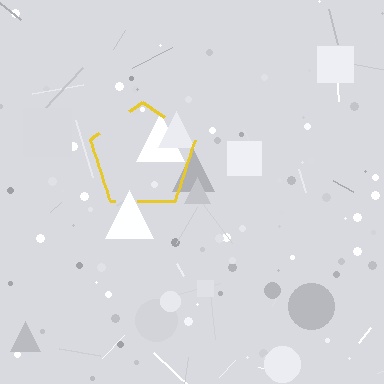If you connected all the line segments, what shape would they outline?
They would outline a pentagon.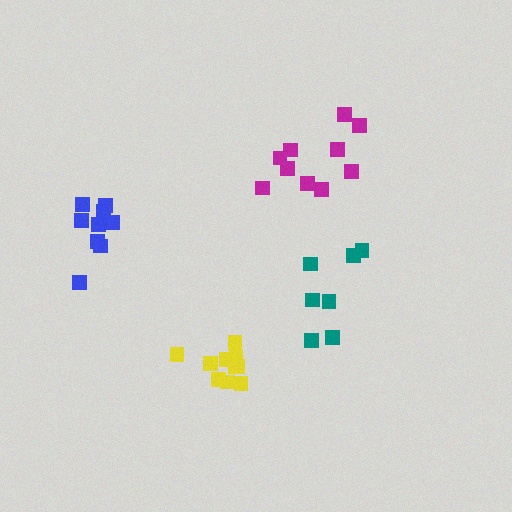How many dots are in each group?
Group 1: 10 dots, Group 2: 10 dots, Group 3: 7 dots, Group 4: 9 dots (36 total).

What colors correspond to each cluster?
The clusters are colored: magenta, yellow, teal, blue.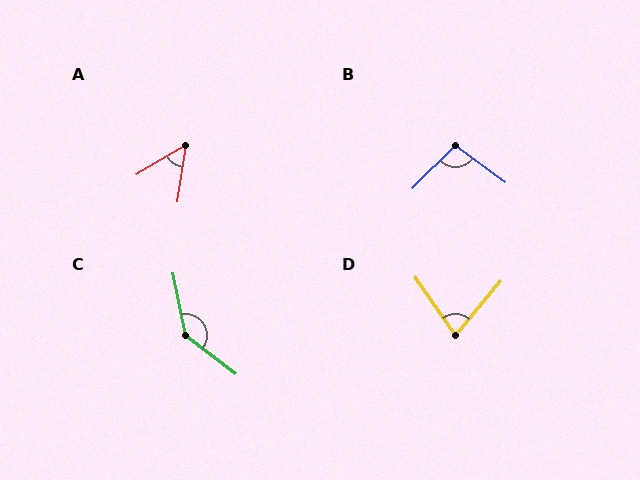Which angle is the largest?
C, at approximately 138 degrees.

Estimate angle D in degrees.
Approximately 74 degrees.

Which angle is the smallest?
A, at approximately 50 degrees.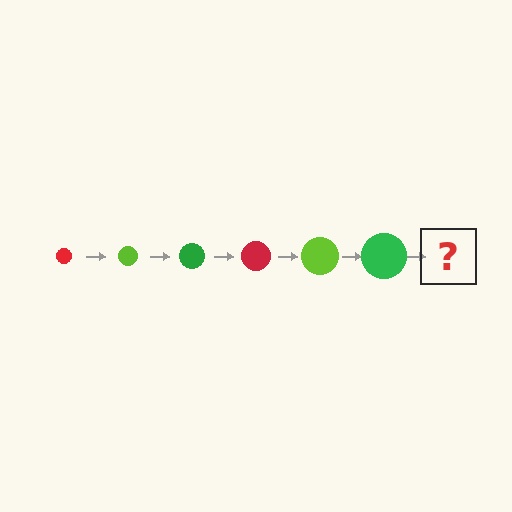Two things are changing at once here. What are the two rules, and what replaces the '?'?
The two rules are that the circle grows larger each step and the color cycles through red, lime, and green. The '?' should be a red circle, larger than the previous one.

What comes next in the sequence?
The next element should be a red circle, larger than the previous one.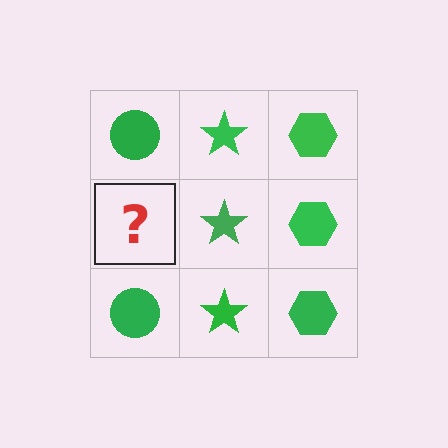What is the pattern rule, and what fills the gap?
The rule is that each column has a consistent shape. The gap should be filled with a green circle.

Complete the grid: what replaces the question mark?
The question mark should be replaced with a green circle.